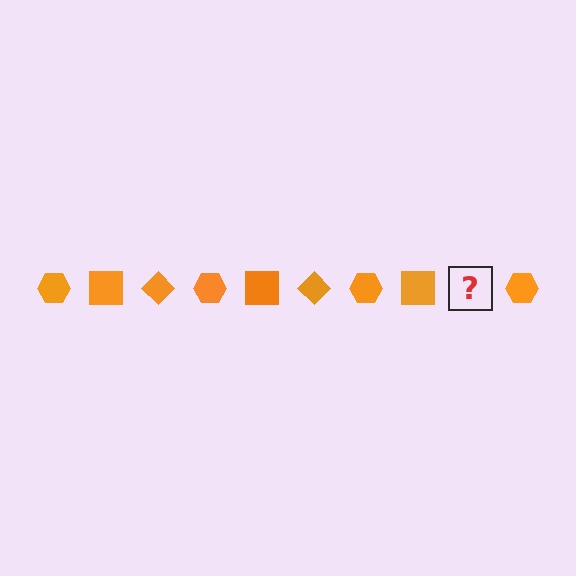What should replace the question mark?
The question mark should be replaced with an orange diamond.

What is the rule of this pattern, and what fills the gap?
The rule is that the pattern cycles through hexagon, square, diamond shapes in orange. The gap should be filled with an orange diamond.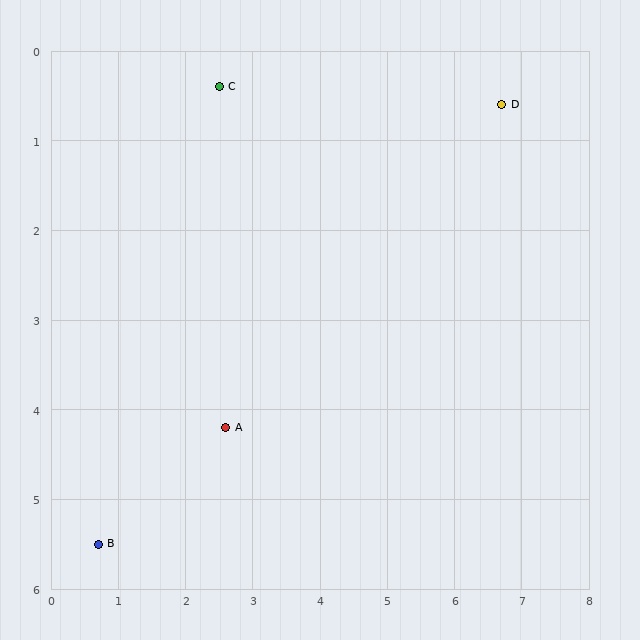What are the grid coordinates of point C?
Point C is at approximately (2.5, 0.4).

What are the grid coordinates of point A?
Point A is at approximately (2.6, 4.2).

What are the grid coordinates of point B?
Point B is at approximately (0.7, 5.5).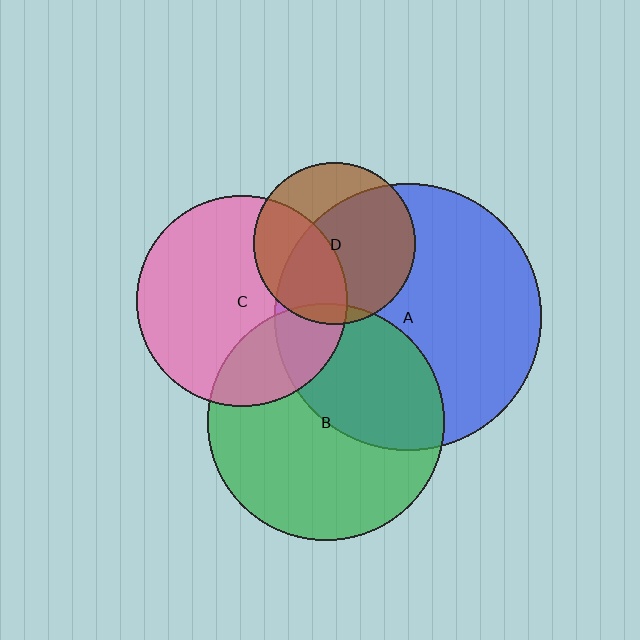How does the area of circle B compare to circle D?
Approximately 2.1 times.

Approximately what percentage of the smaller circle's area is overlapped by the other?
Approximately 25%.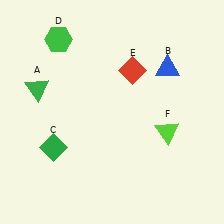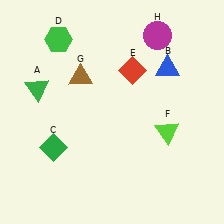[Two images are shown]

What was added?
A brown triangle (G), a magenta circle (H) were added in Image 2.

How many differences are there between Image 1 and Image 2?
There are 2 differences between the two images.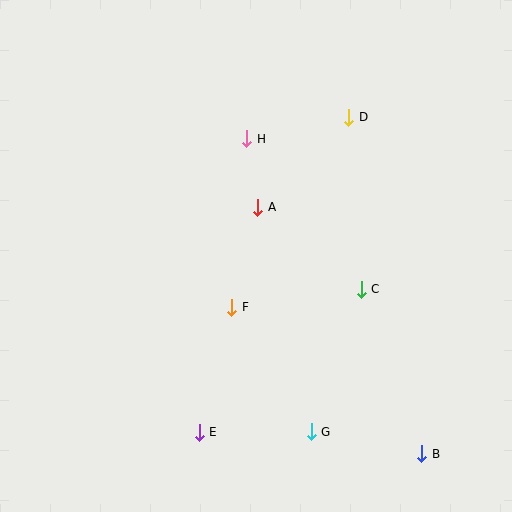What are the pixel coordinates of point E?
Point E is at (199, 432).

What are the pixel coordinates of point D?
Point D is at (349, 117).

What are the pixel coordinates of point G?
Point G is at (311, 432).